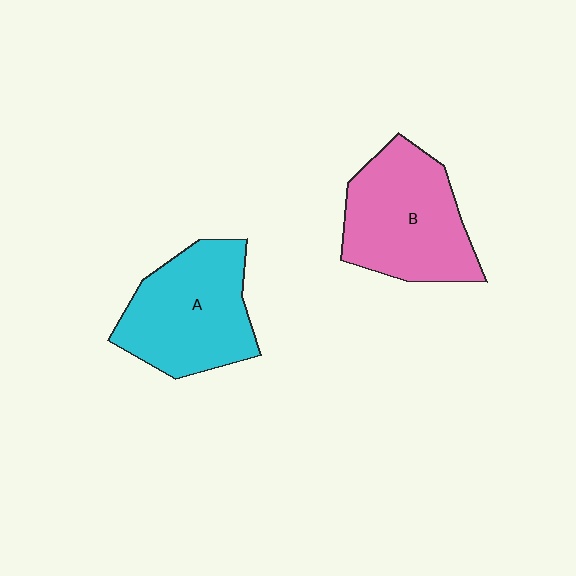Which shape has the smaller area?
Shape A (cyan).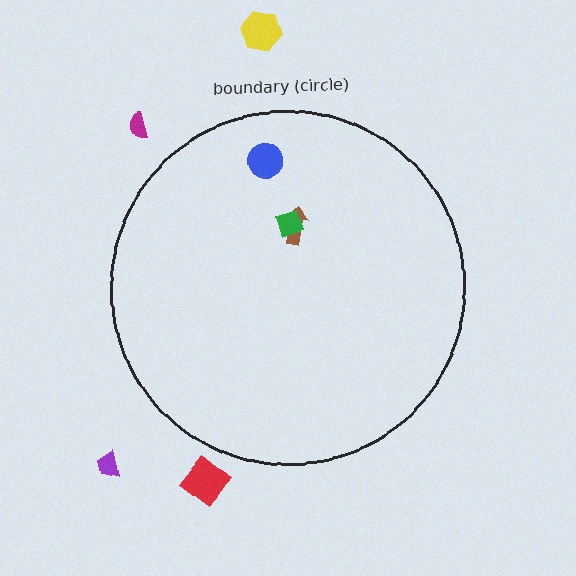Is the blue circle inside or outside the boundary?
Inside.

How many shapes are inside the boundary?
3 inside, 4 outside.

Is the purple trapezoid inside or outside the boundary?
Outside.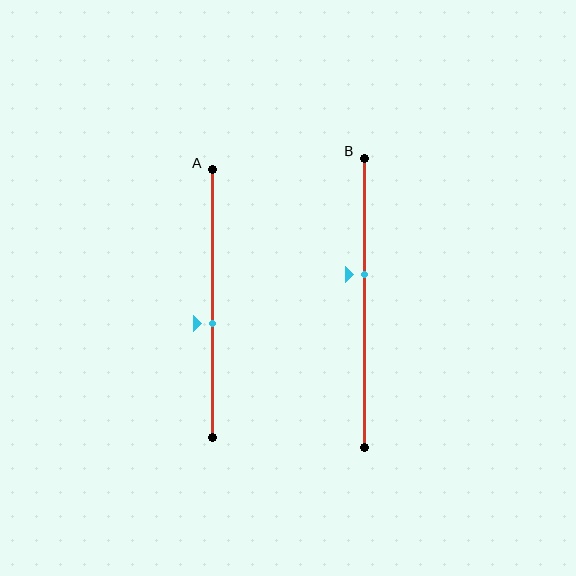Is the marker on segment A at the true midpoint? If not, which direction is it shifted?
No, the marker on segment A is shifted downward by about 7% of the segment length.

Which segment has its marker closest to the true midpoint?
Segment A has its marker closest to the true midpoint.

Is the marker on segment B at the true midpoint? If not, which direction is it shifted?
No, the marker on segment B is shifted upward by about 10% of the segment length.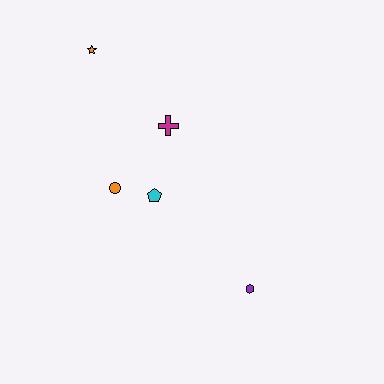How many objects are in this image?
There are 5 objects.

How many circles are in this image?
There is 1 circle.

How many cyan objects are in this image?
There is 1 cyan object.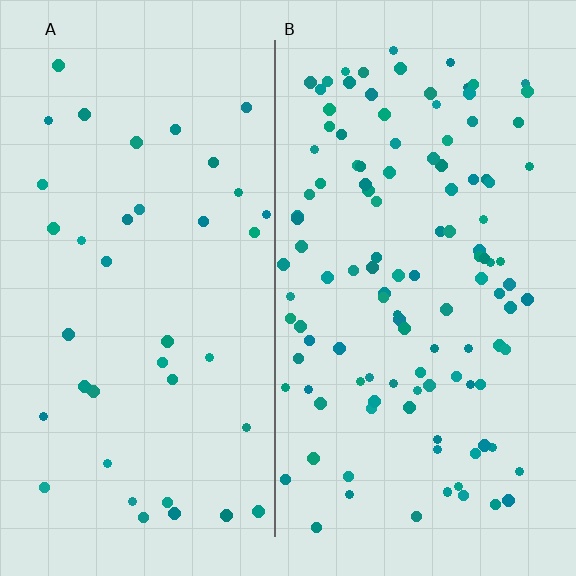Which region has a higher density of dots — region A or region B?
B (the right).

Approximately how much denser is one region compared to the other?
Approximately 3.0× — region B over region A.